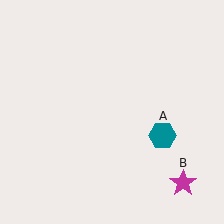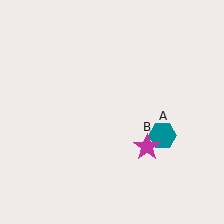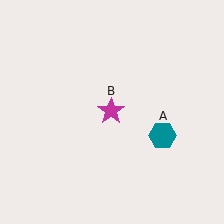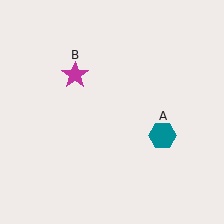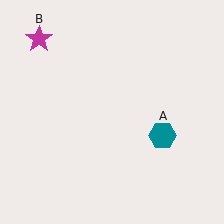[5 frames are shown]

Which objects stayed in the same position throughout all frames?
Teal hexagon (object A) remained stationary.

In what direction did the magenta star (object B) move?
The magenta star (object B) moved up and to the left.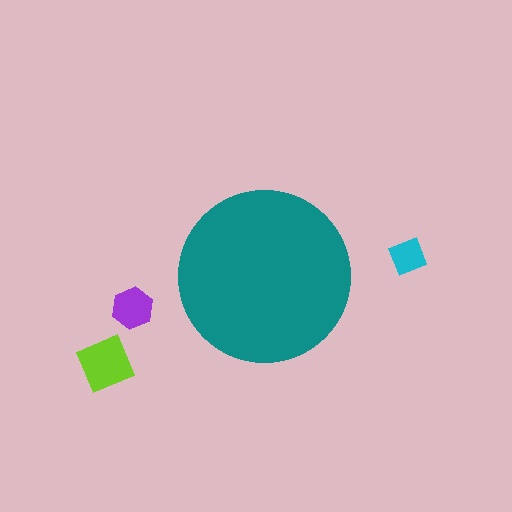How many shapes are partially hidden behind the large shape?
0 shapes are partially hidden.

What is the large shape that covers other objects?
A teal circle.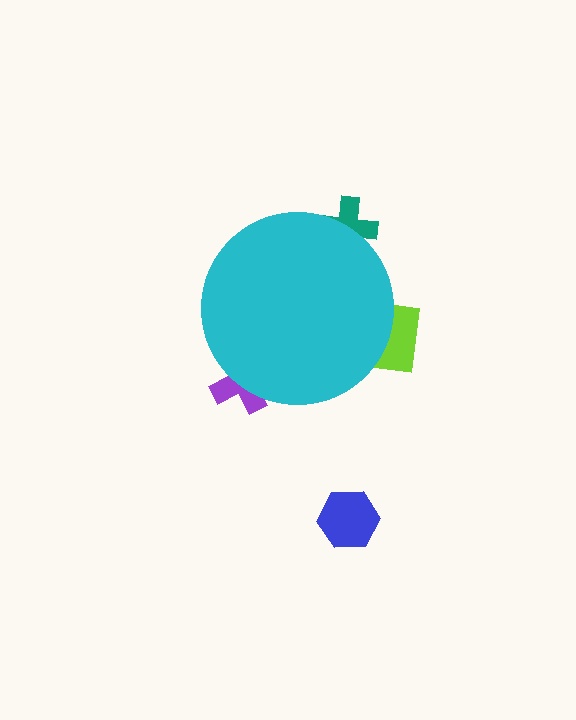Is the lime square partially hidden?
Yes, the lime square is partially hidden behind the cyan circle.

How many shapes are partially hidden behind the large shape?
3 shapes are partially hidden.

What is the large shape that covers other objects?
A cyan circle.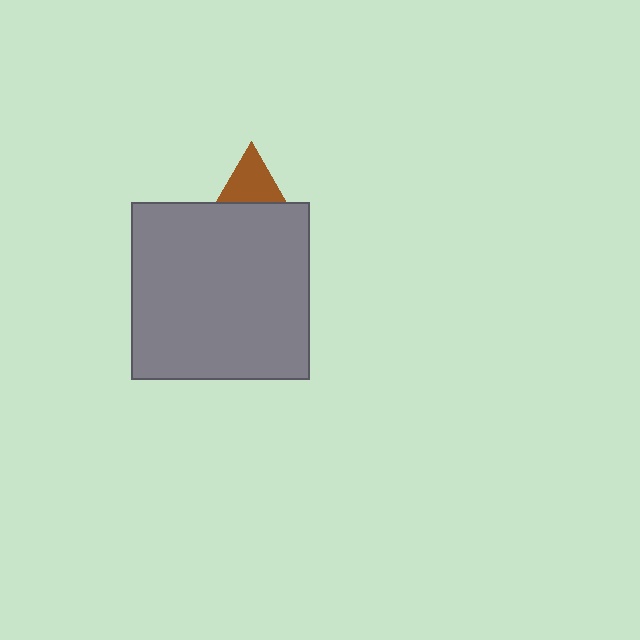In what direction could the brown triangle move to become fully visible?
The brown triangle could move up. That would shift it out from behind the gray square entirely.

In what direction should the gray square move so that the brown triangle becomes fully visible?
The gray square should move down. That is the shortest direction to clear the overlap and leave the brown triangle fully visible.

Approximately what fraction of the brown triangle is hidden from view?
Roughly 49% of the brown triangle is hidden behind the gray square.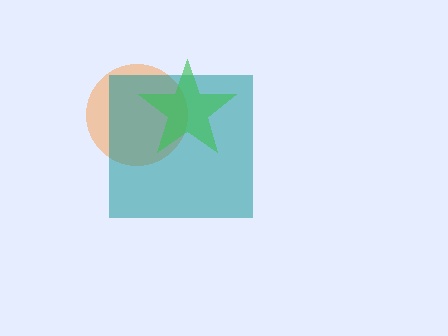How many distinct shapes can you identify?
There are 3 distinct shapes: an orange circle, a teal square, a green star.